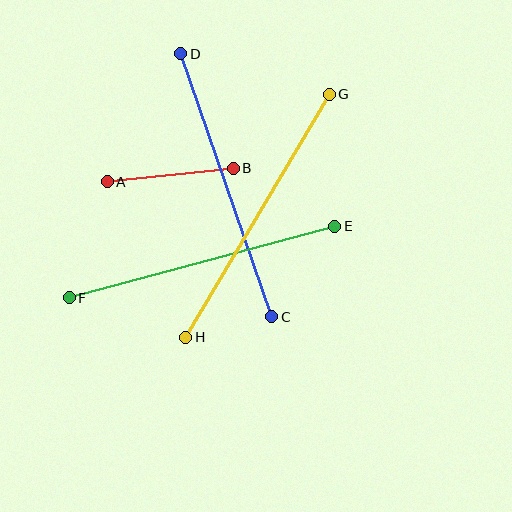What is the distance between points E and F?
The distance is approximately 275 pixels.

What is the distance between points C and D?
The distance is approximately 278 pixels.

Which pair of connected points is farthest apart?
Points G and H are farthest apart.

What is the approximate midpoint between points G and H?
The midpoint is at approximately (258, 216) pixels.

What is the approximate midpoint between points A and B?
The midpoint is at approximately (170, 175) pixels.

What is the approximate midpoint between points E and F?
The midpoint is at approximately (202, 262) pixels.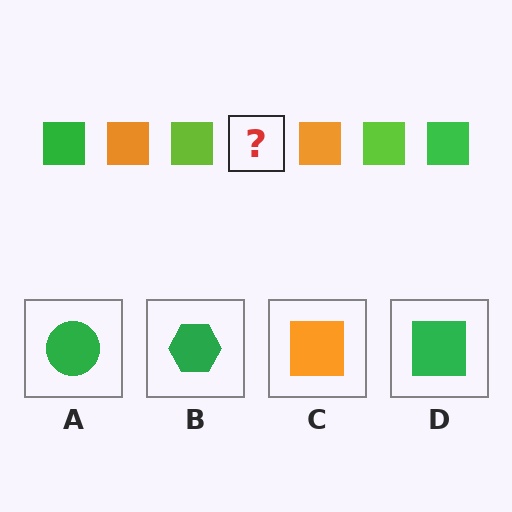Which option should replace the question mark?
Option D.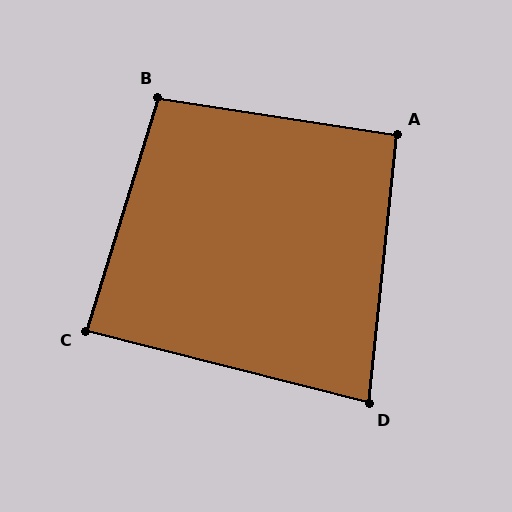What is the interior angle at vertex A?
Approximately 93 degrees (approximately right).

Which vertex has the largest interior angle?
B, at approximately 98 degrees.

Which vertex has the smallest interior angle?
D, at approximately 82 degrees.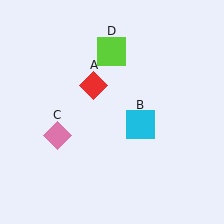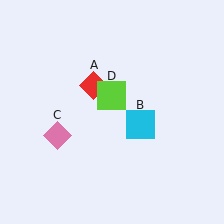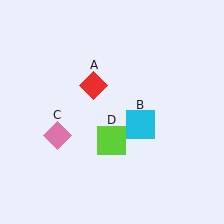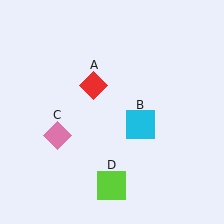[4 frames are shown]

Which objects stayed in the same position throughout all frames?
Red diamond (object A) and cyan square (object B) and pink diamond (object C) remained stationary.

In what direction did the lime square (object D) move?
The lime square (object D) moved down.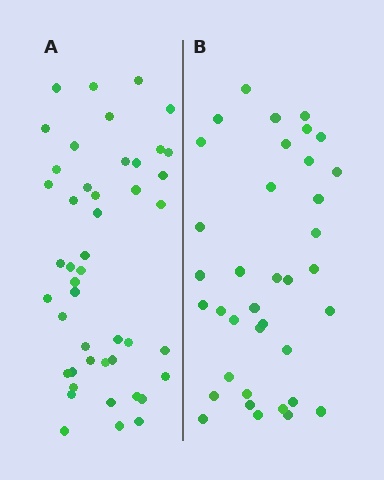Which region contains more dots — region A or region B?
Region A (the left region) has more dots.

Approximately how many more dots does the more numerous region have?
Region A has roughly 8 or so more dots than region B.